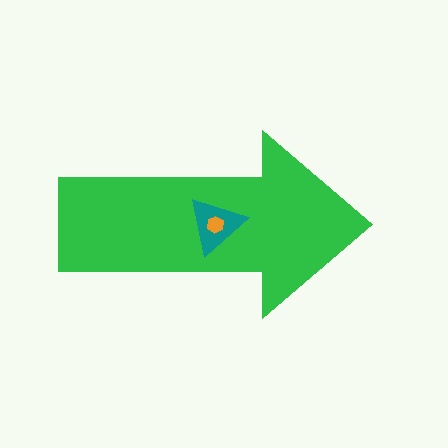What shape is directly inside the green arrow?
The teal triangle.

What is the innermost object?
The orange hexagon.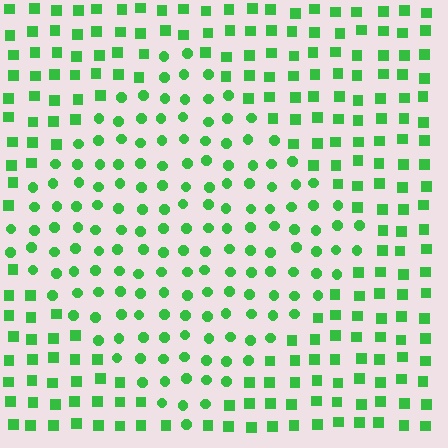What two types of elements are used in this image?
The image uses circles inside the diamond region and squares outside it.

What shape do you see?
I see a diamond.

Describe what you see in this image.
The image is filled with small green elements arranged in a uniform grid. A diamond-shaped region contains circles, while the surrounding area contains squares. The boundary is defined purely by the change in element shape.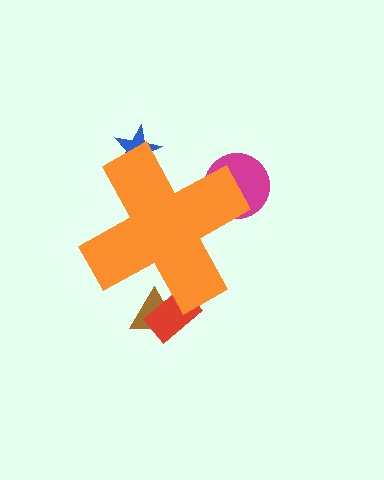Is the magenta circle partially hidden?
Yes, the magenta circle is partially hidden behind the orange cross.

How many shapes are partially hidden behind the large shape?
4 shapes are partially hidden.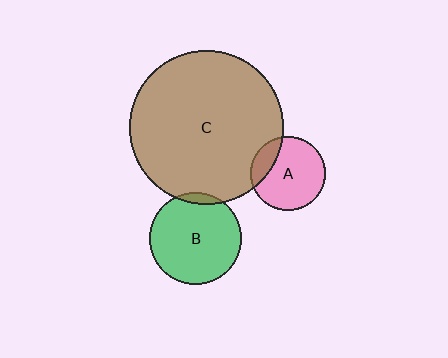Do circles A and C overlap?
Yes.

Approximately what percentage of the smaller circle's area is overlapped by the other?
Approximately 20%.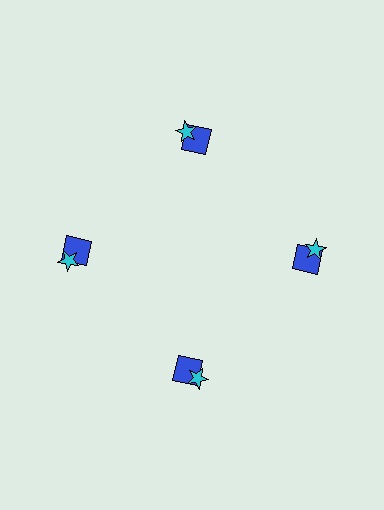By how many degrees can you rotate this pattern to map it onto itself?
The pattern maps onto itself every 90 degrees of rotation.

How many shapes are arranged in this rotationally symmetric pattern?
There are 8 shapes, arranged in 4 groups of 2.